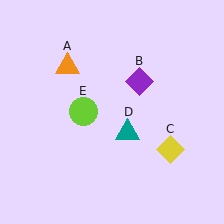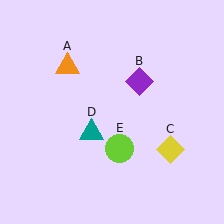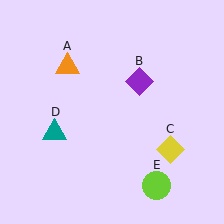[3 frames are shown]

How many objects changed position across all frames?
2 objects changed position: teal triangle (object D), lime circle (object E).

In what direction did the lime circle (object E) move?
The lime circle (object E) moved down and to the right.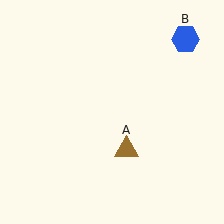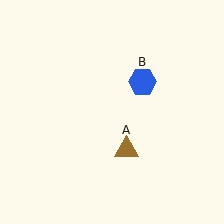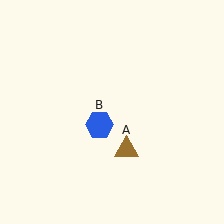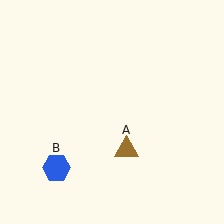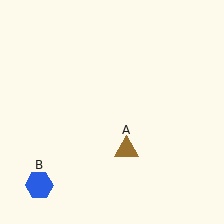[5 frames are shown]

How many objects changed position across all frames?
1 object changed position: blue hexagon (object B).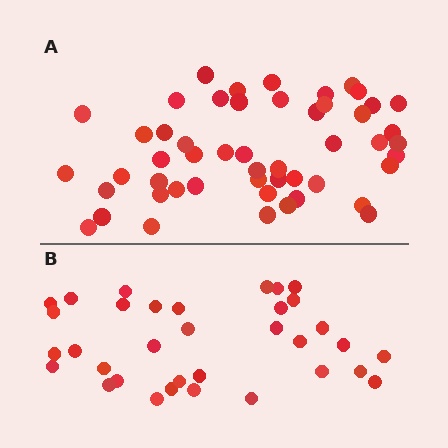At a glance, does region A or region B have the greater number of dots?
Region A (the top region) has more dots.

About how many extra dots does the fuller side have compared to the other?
Region A has approximately 15 more dots than region B.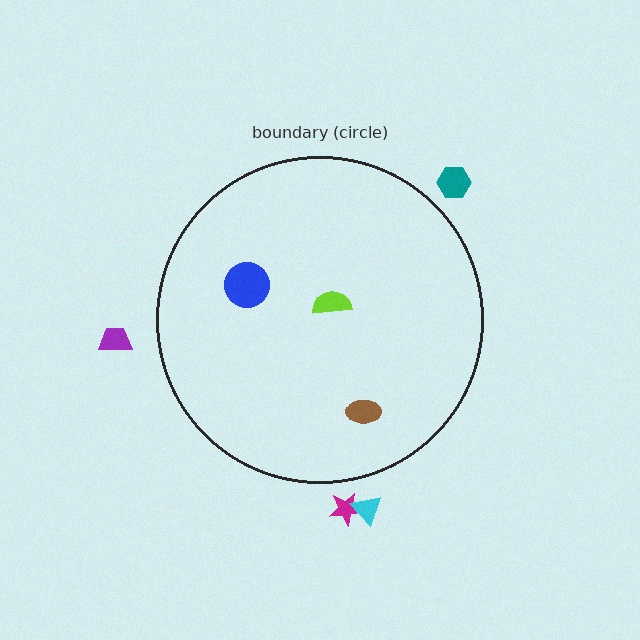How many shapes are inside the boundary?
3 inside, 4 outside.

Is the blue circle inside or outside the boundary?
Inside.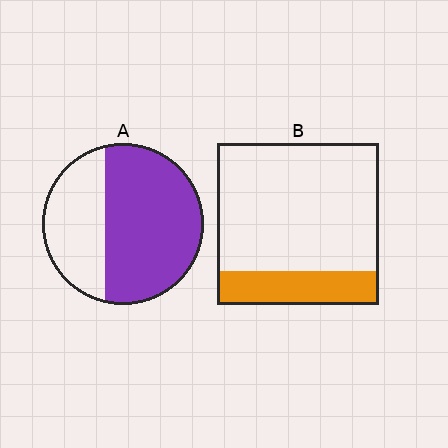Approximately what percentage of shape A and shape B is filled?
A is approximately 65% and B is approximately 20%.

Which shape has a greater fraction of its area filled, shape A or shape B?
Shape A.